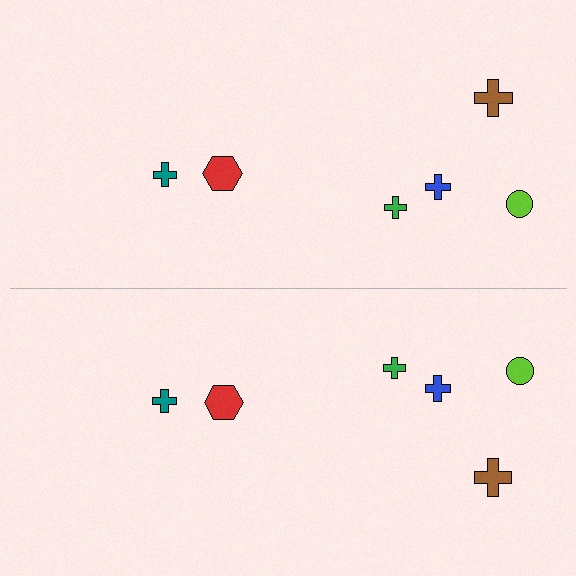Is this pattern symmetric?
Yes, this pattern has bilateral (reflection) symmetry.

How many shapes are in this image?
There are 12 shapes in this image.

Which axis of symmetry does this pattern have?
The pattern has a horizontal axis of symmetry running through the center of the image.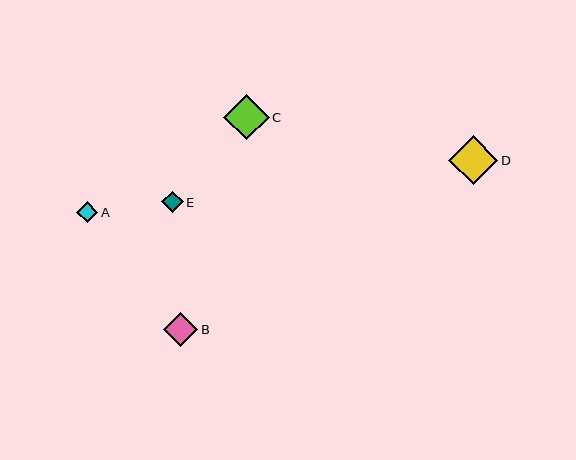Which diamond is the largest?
Diamond D is the largest with a size of approximately 49 pixels.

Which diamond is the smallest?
Diamond A is the smallest with a size of approximately 21 pixels.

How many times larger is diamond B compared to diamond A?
Diamond B is approximately 1.6 times the size of diamond A.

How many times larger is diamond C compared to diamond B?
Diamond C is approximately 1.3 times the size of diamond B.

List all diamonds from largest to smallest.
From largest to smallest: D, C, B, E, A.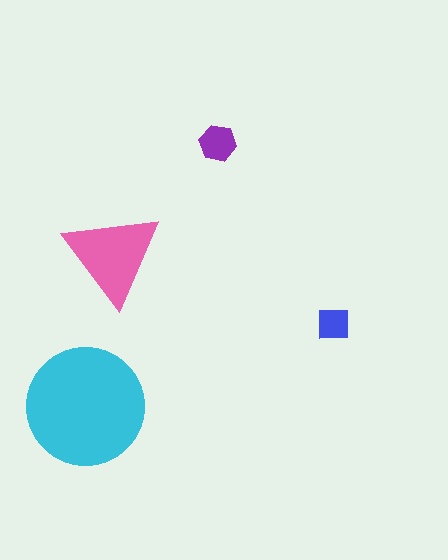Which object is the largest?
The cyan circle.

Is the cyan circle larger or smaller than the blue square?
Larger.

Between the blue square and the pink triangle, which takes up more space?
The pink triangle.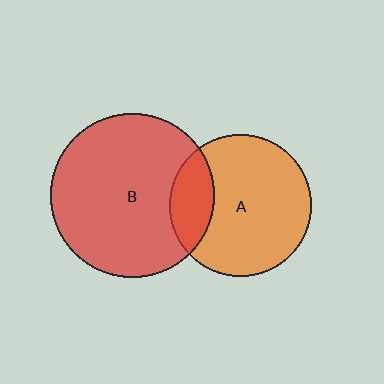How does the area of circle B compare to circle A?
Approximately 1.3 times.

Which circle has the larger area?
Circle B (red).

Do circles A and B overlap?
Yes.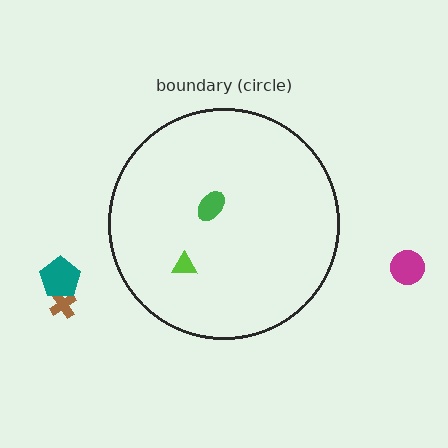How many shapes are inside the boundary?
2 inside, 3 outside.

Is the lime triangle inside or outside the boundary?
Inside.